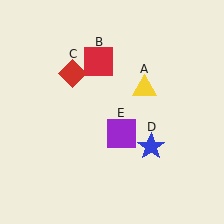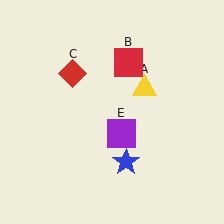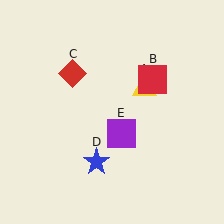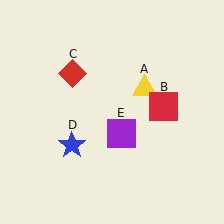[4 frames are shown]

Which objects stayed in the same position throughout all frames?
Yellow triangle (object A) and red diamond (object C) and purple square (object E) remained stationary.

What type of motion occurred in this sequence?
The red square (object B), blue star (object D) rotated clockwise around the center of the scene.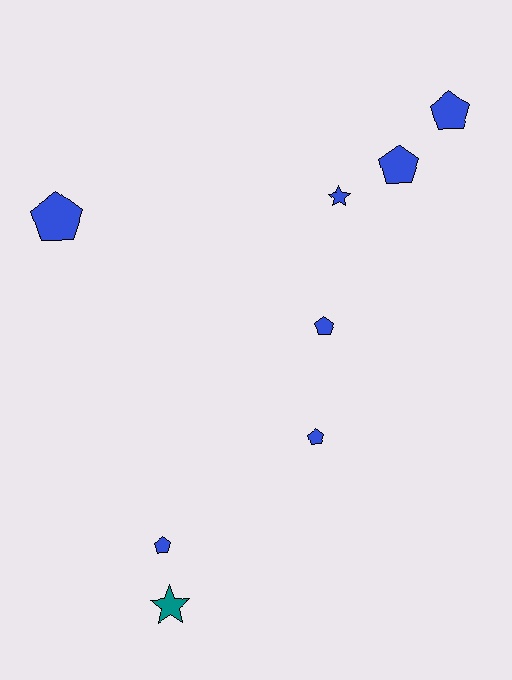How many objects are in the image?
There are 8 objects.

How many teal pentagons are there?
There are no teal pentagons.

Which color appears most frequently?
Blue, with 7 objects.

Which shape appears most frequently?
Pentagon, with 6 objects.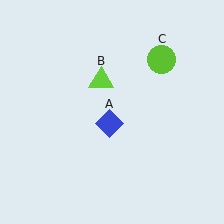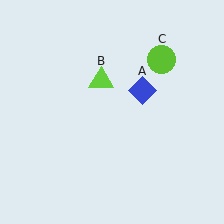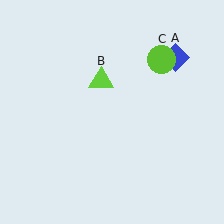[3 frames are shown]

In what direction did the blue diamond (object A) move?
The blue diamond (object A) moved up and to the right.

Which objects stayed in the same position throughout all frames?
Lime triangle (object B) and lime circle (object C) remained stationary.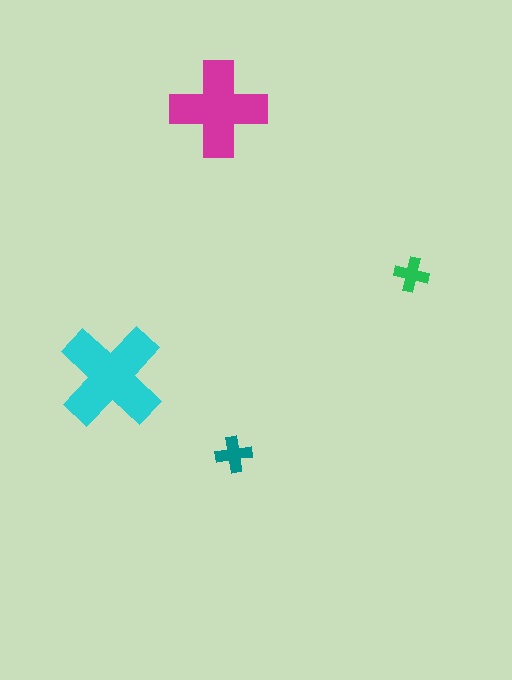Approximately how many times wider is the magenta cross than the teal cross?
About 2.5 times wider.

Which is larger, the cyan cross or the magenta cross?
The cyan one.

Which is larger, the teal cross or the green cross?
The teal one.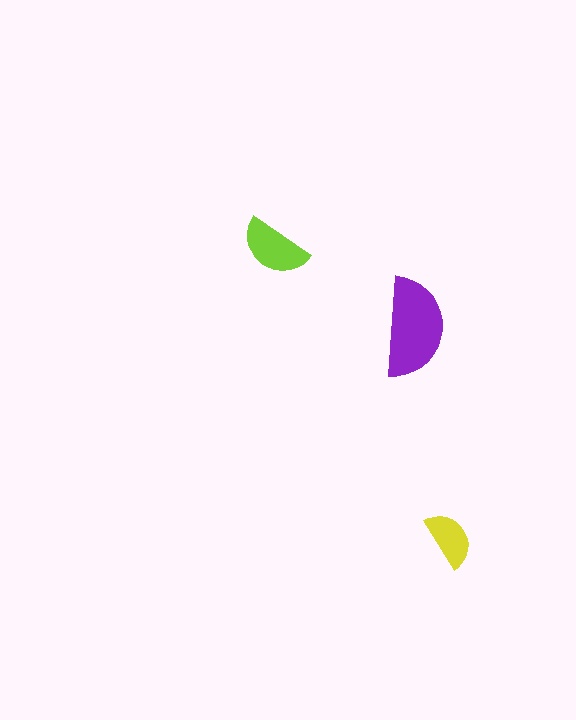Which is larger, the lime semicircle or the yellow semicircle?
The lime one.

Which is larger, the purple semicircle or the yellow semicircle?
The purple one.